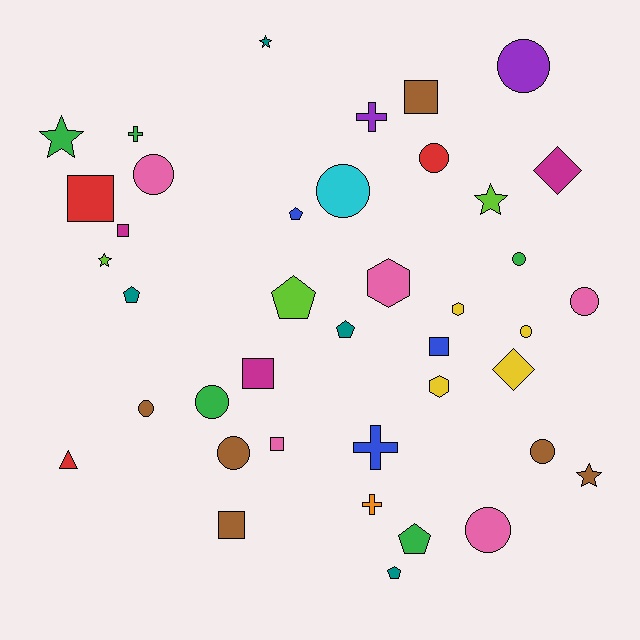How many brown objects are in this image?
There are 6 brown objects.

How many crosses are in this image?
There are 4 crosses.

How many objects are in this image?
There are 40 objects.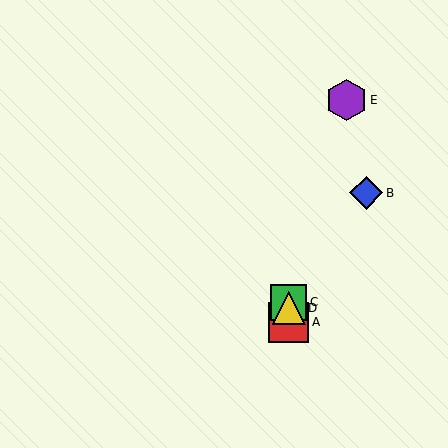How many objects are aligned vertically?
3 objects (A, C, D) are aligned vertically.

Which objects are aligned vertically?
Objects A, C, D are aligned vertically.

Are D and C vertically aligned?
Yes, both are at x≈289.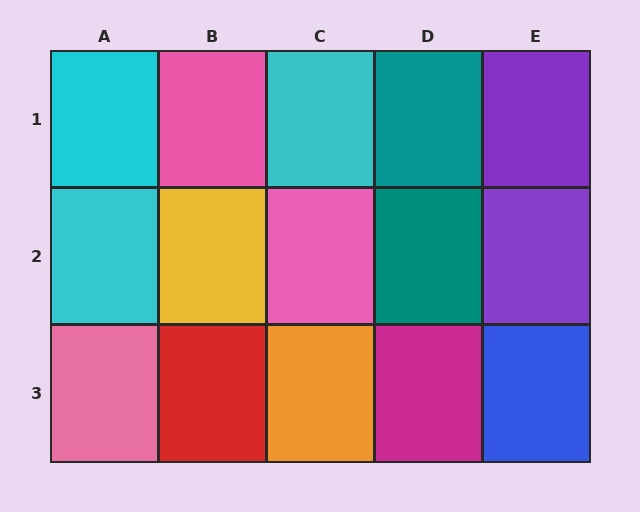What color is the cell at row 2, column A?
Cyan.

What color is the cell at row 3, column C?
Orange.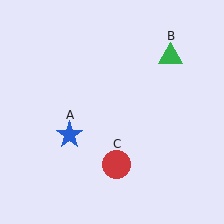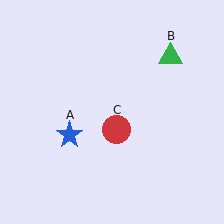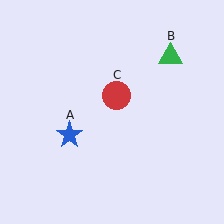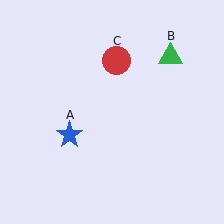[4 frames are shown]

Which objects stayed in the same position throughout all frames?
Blue star (object A) and green triangle (object B) remained stationary.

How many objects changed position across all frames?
1 object changed position: red circle (object C).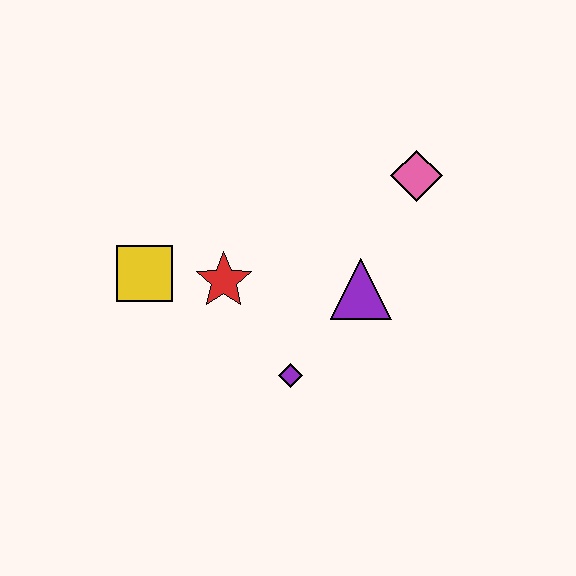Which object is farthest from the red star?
The pink diamond is farthest from the red star.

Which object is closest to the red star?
The yellow square is closest to the red star.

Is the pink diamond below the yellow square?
No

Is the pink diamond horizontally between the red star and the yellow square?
No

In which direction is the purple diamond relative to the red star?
The purple diamond is below the red star.